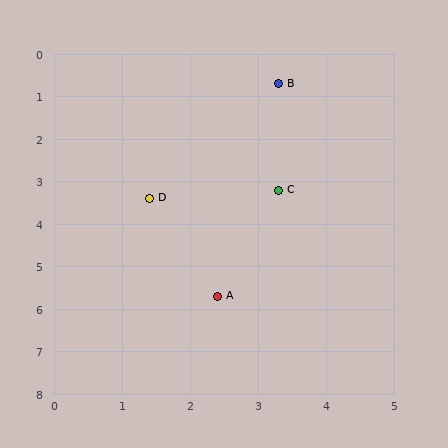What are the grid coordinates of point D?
Point D is at approximately (1.4, 3.4).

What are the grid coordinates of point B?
Point B is at approximately (3.3, 0.7).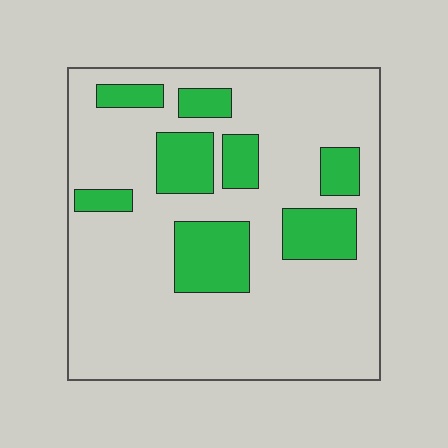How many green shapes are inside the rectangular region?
8.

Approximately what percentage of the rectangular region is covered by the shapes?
Approximately 20%.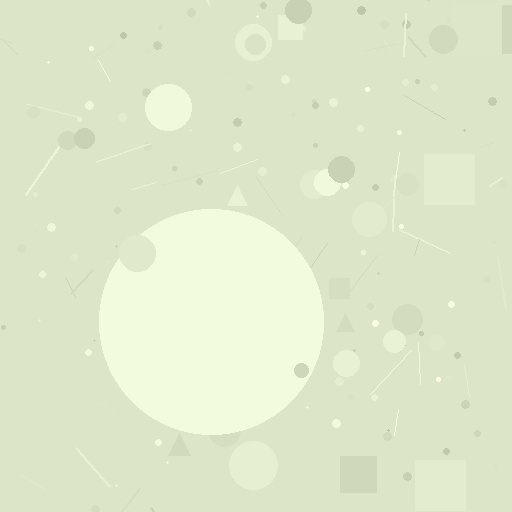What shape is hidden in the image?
A circle is hidden in the image.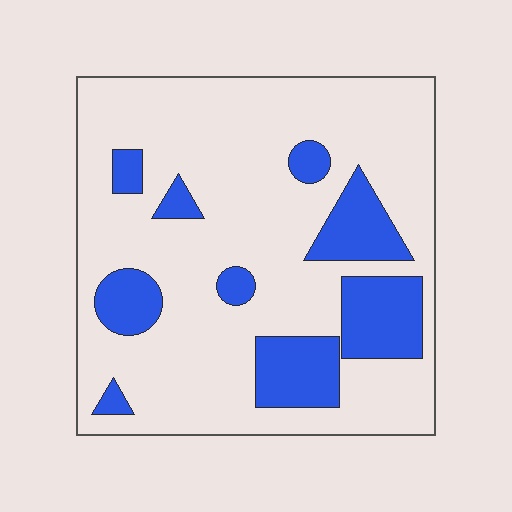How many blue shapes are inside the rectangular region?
9.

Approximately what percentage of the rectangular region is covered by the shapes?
Approximately 20%.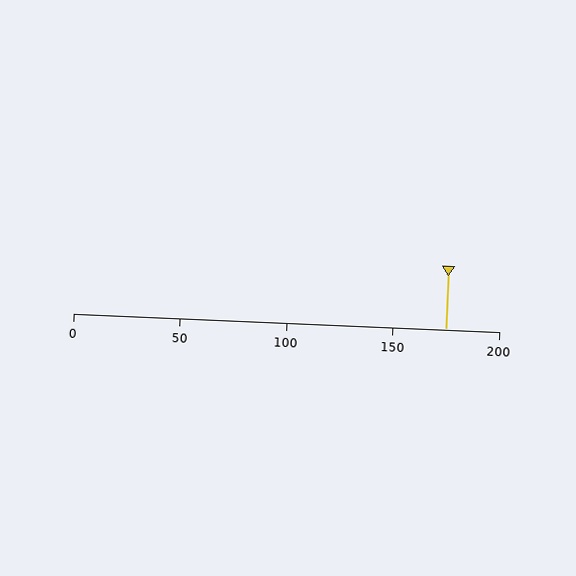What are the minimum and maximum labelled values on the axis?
The axis runs from 0 to 200.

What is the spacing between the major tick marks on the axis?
The major ticks are spaced 50 apart.